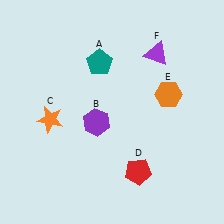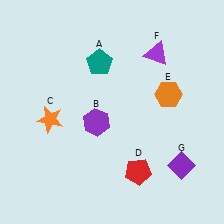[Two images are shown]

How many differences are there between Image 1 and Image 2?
There is 1 difference between the two images.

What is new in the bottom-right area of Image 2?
A purple diamond (G) was added in the bottom-right area of Image 2.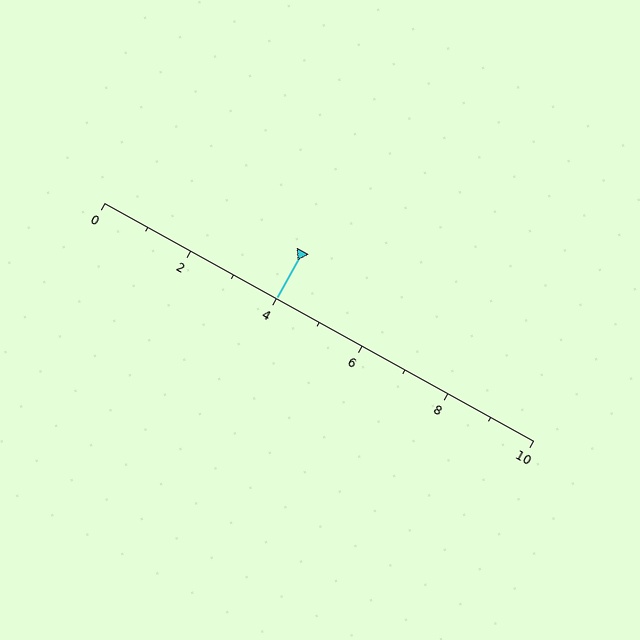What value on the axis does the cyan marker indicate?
The marker indicates approximately 4.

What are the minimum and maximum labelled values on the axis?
The axis runs from 0 to 10.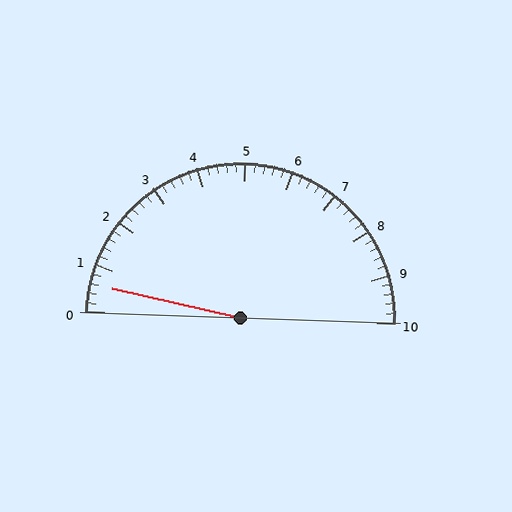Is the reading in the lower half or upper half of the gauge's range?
The reading is in the lower half of the range (0 to 10).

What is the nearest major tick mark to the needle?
The nearest major tick mark is 1.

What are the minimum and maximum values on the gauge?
The gauge ranges from 0 to 10.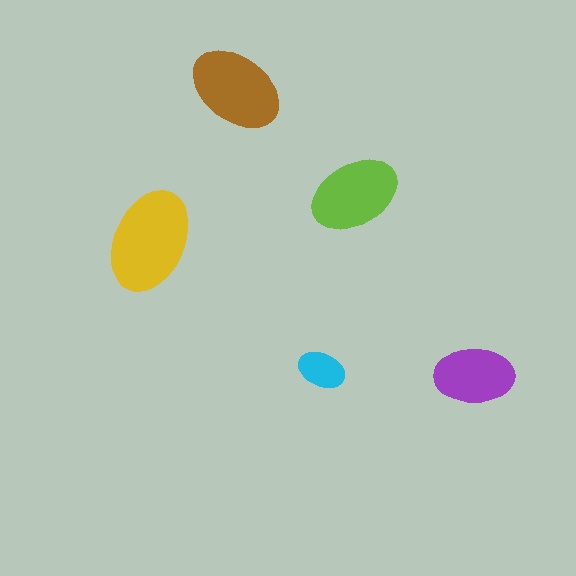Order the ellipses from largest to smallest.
the yellow one, the brown one, the lime one, the purple one, the cyan one.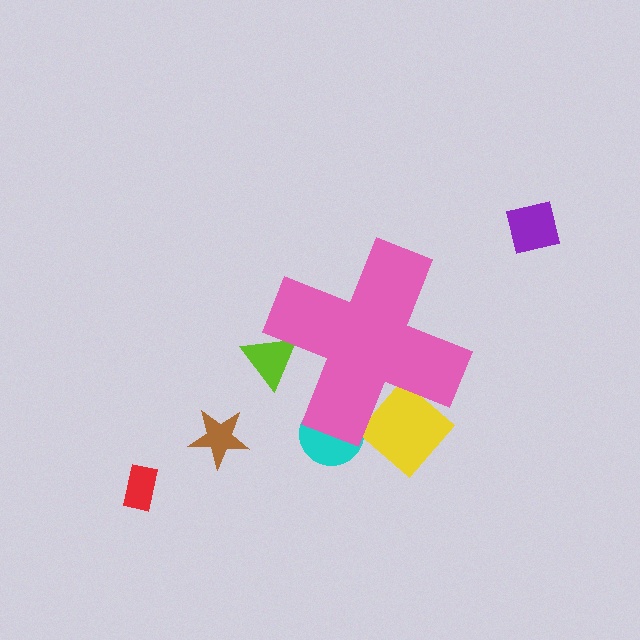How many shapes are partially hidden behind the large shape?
3 shapes are partially hidden.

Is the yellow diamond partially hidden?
Yes, the yellow diamond is partially hidden behind the pink cross.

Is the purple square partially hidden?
No, the purple square is fully visible.